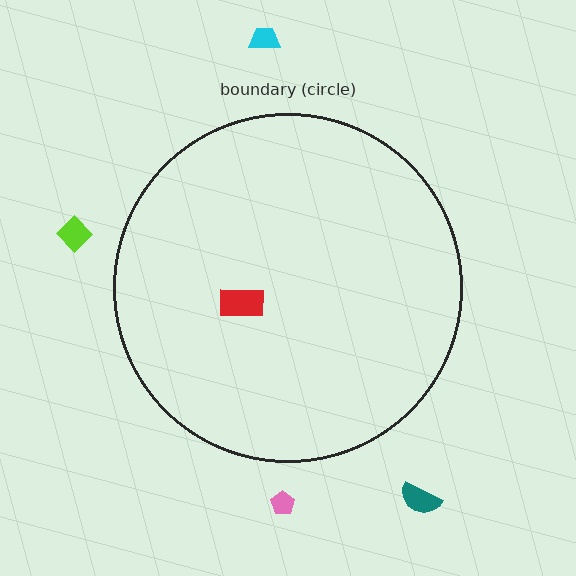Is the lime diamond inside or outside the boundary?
Outside.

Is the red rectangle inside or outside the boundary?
Inside.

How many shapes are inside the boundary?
1 inside, 4 outside.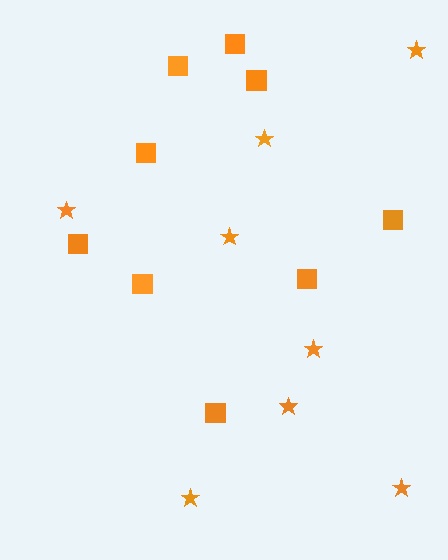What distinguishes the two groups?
There are 2 groups: one group of stars (8) and one group of squares (9).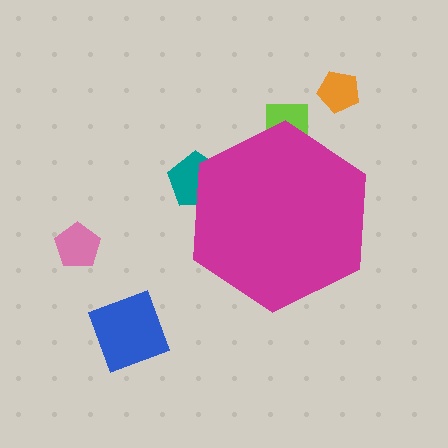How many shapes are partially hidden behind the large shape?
2 shapes are partially hidden.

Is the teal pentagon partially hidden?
Yes, the teal pentagon is partially hidden behind the magenta hexagon.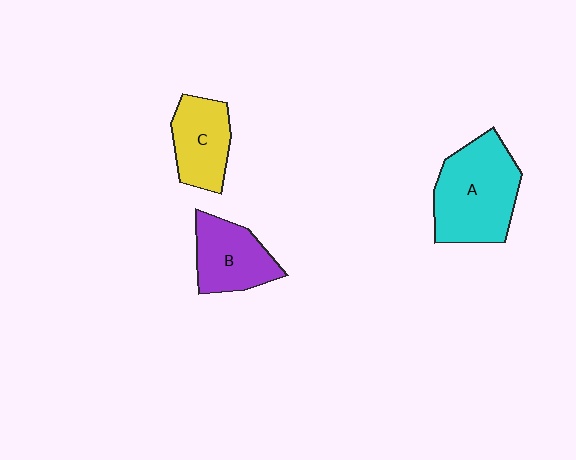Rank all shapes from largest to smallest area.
From largest to smallest: A (cyan), B (purple), C (yellow).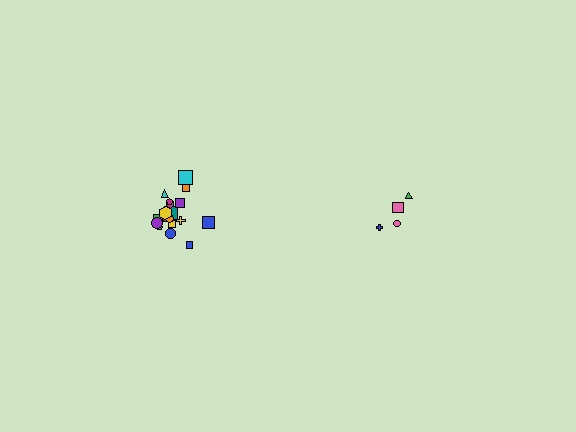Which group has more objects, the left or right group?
The left group.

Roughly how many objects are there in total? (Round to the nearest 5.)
Roughly 20 objects in total.